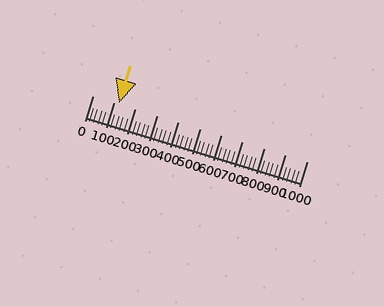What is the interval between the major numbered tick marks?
The major tick marks are spaced 100 units apart.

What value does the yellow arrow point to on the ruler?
The yellow arrow points to approximately 123.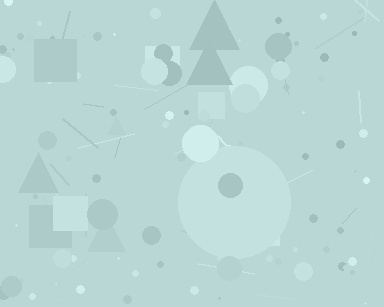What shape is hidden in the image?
A circle is hidden in the image.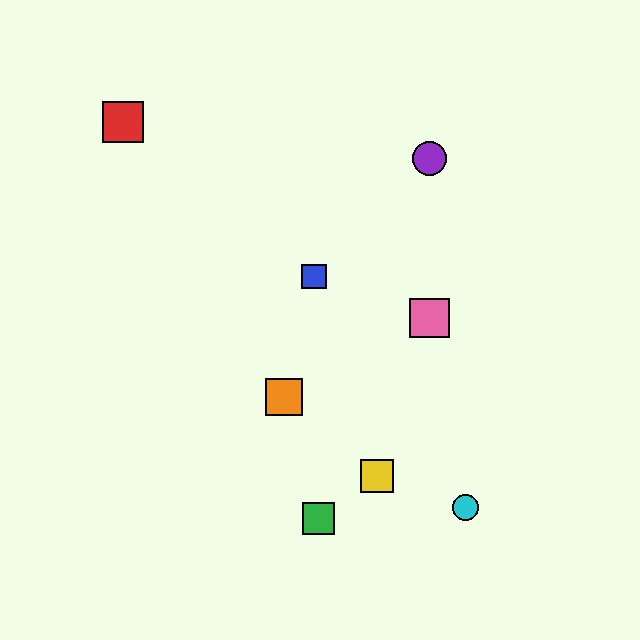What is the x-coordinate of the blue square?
The blue square is at x≈314.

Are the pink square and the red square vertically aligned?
No, the pink square is at x≈429 and the red square is at x≈123.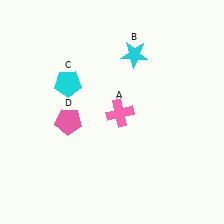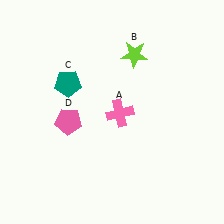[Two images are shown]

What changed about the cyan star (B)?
In Image 1, B is cyan. In Image 2, it changed to lime.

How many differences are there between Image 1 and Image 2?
There are 2 differences between the two images.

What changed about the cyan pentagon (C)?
In Image 1, C is cyan. In Image 2, it changed to teal.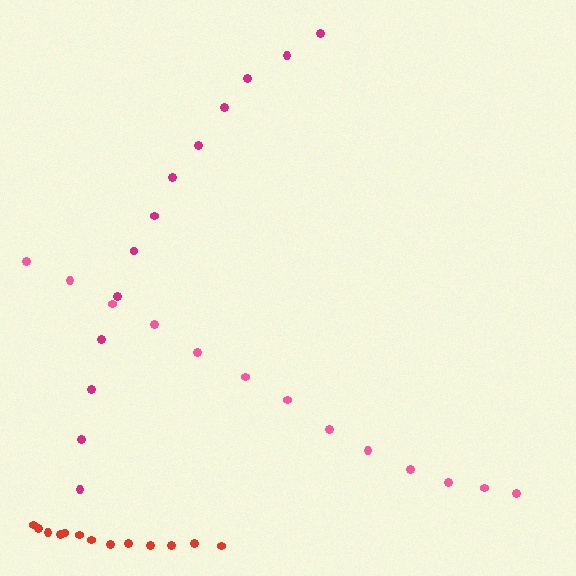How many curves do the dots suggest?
There are 3 distinct paths.